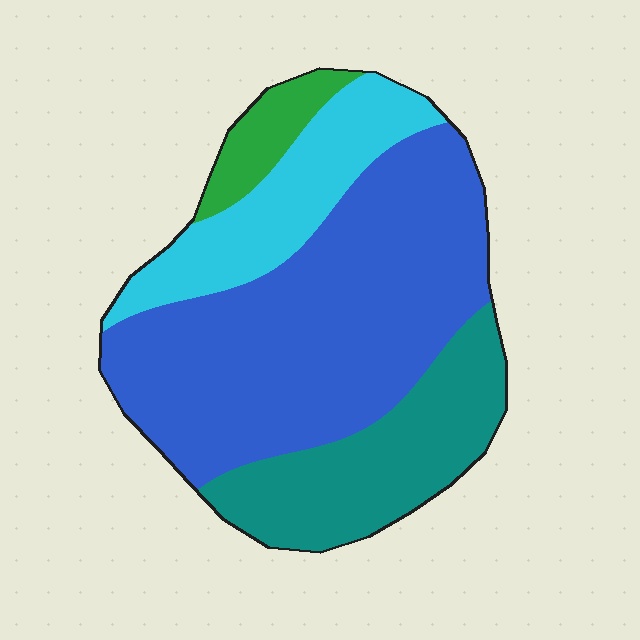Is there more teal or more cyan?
Teal.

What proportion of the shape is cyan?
Cyan covers 18% of the shape.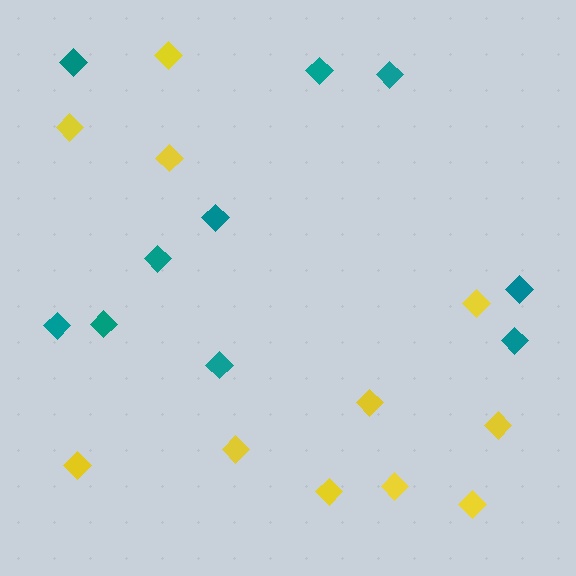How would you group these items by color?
There are 2 groups: one group of yellow diamonds (11) and one group of teal diamonds (10).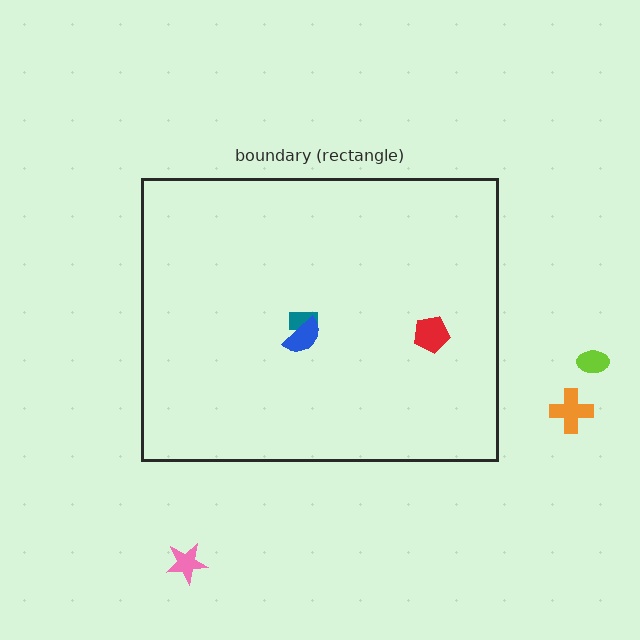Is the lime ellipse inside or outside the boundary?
Outside.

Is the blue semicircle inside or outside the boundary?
Inside.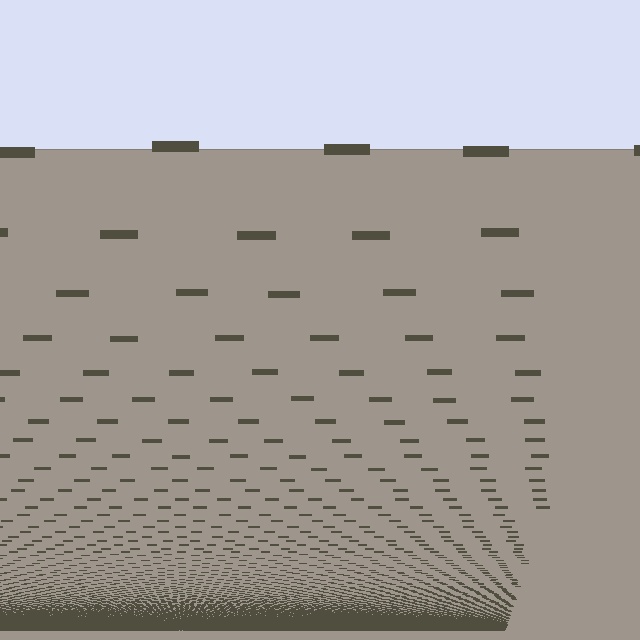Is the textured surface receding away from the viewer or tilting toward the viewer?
The surface appears to tilt toward the viewer. Texture elements get larger and sparser toward the top.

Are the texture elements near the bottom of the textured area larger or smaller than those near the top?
Smaller. The gradient is inverted — elements near the bottom are smaller and denser.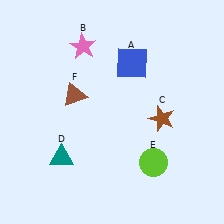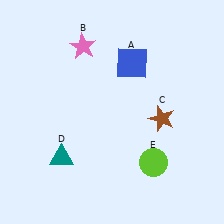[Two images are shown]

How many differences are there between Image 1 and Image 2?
There is 1 difference between the two images.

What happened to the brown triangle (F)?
The brown triangle (F) was removed in Image 2. It was in the top-left area of Image 1.